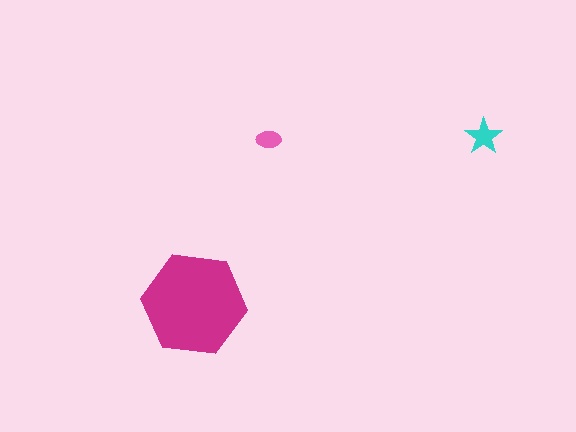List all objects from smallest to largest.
The pink ellipse, the cyan star, the magenta hexagon.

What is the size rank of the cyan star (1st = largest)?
2nd.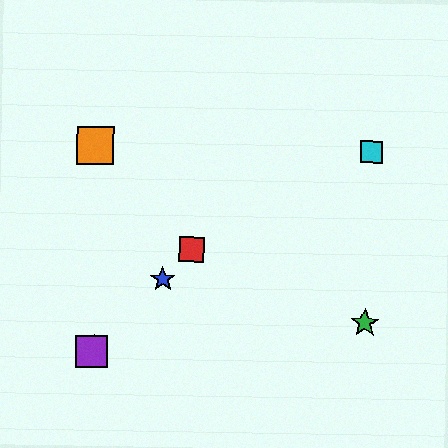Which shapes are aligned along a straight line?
The red square, the blue star, the yellow star, the purple square are aligned along a straight line.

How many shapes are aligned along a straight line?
4 shapes (the red square, the blue star, the yellow star, the purple square) are aligned along a straight line.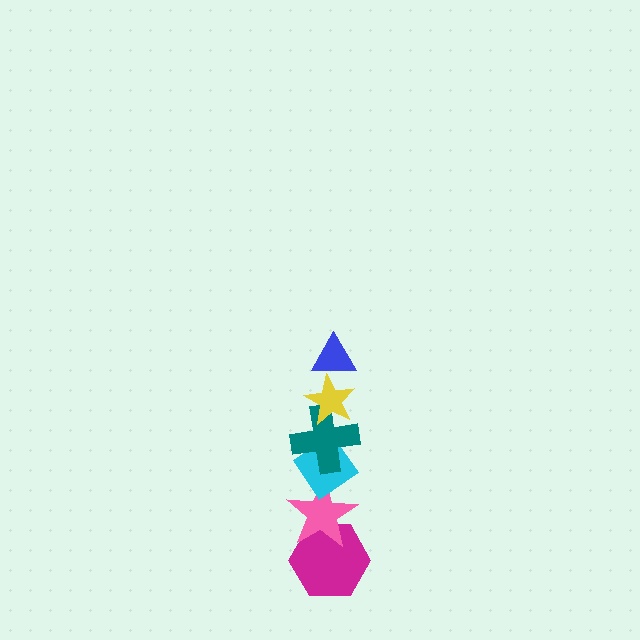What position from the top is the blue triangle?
The blue triangle is 1st from the top.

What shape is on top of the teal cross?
The yellow star is on top of the teal cross.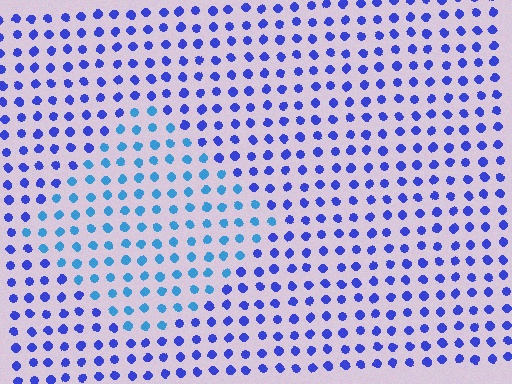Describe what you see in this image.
The image is filled with small blue elements in a uniform arrangement. A diamond-shaped region is visible where the elements are tinted to a slightly different hue, forming a subtle color boundary.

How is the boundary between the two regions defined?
The boundary is defined purely by a slight shift in hue (about 34 degrees). Spacing, size, and orientation are identical on both sides.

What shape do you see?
I see a diamond.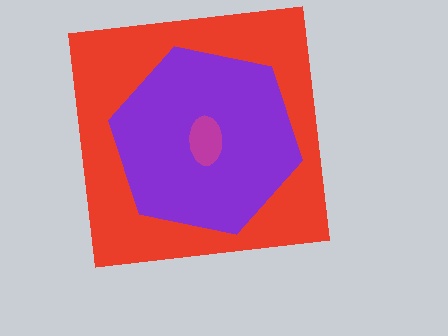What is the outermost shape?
The red square.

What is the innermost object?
The magenta ellipse.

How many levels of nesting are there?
3.